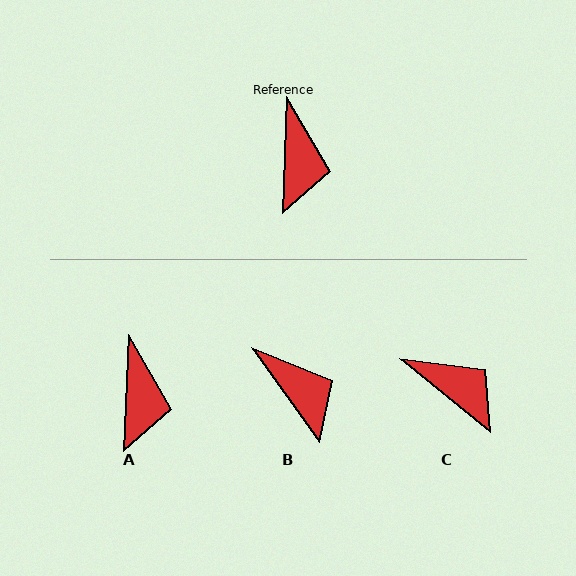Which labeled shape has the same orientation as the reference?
A.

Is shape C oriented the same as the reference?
No, it is off by about 53 degrees.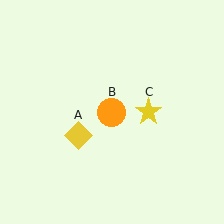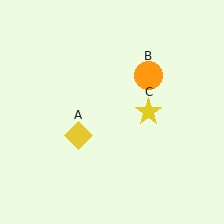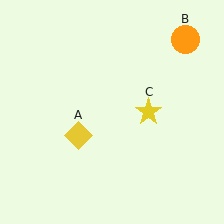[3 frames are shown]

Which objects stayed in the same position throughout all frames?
Yellow diamond (object A) and yellow star (object C) remained stationary.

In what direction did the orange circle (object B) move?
The orange circle (object B) moved up and to the right.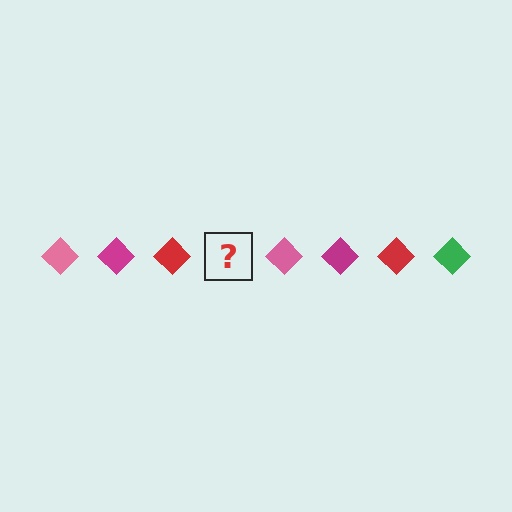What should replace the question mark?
The question mark should be replaced with a green diamond.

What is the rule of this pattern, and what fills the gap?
The rule is that the pattern cycles through pink, magenta, red, green diamonds. The gap should be filled with a green diamond.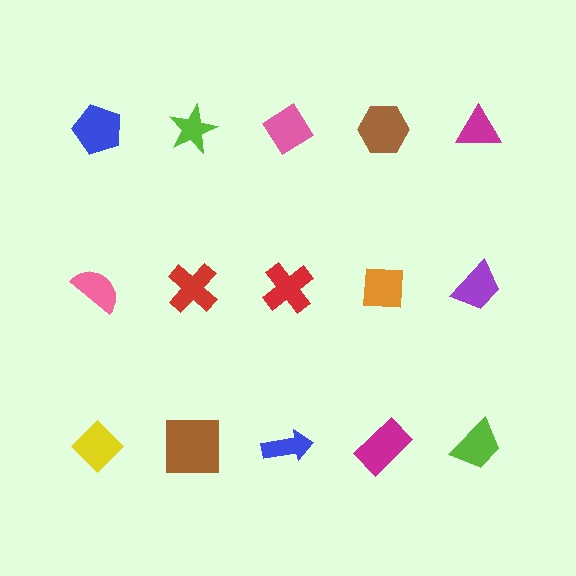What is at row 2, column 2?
A red cross.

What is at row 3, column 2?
A brown square.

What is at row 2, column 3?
A red cross.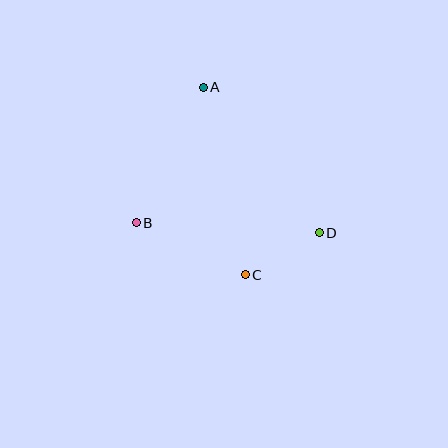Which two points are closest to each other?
Points C and D are closest to each other.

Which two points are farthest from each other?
Points A and C are farthest from each other.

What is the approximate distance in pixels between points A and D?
The distance between A and D is approximately 186 pixels.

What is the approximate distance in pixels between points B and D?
The distance between B and D is approximately 183 pixels.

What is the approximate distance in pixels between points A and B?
The distance between A and B is approximately 151 pixels.